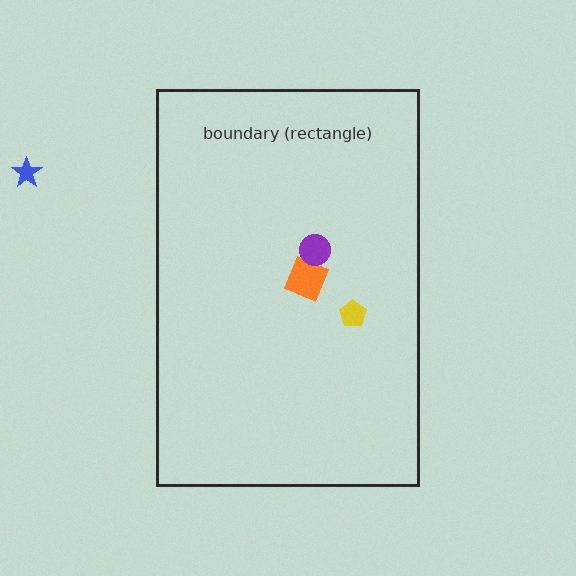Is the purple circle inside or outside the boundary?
Inside.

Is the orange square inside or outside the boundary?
Inside.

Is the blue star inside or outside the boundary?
Outside.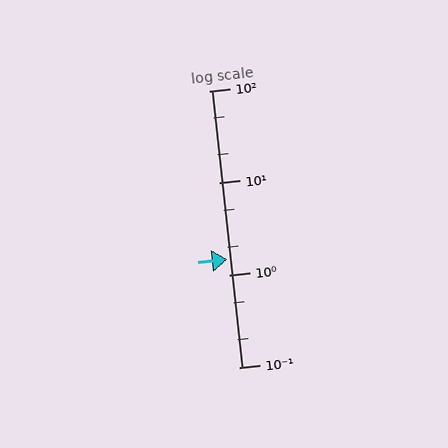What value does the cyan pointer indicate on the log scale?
The pointer indicates approximately 1.5.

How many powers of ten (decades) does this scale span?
The scale spans 3 decades, from 0.1 to 100.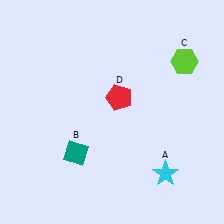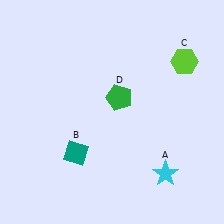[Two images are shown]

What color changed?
The pentagon (D) changed from red in Image 1 to green in Image 2.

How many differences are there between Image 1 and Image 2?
There is 1 difference between the two images.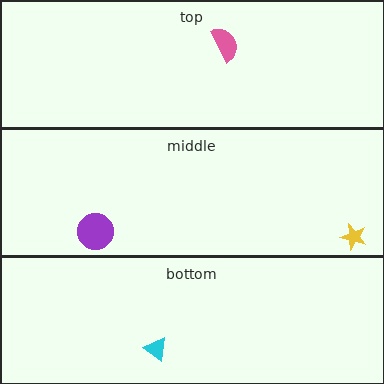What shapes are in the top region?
The pink semicircle.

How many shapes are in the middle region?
2.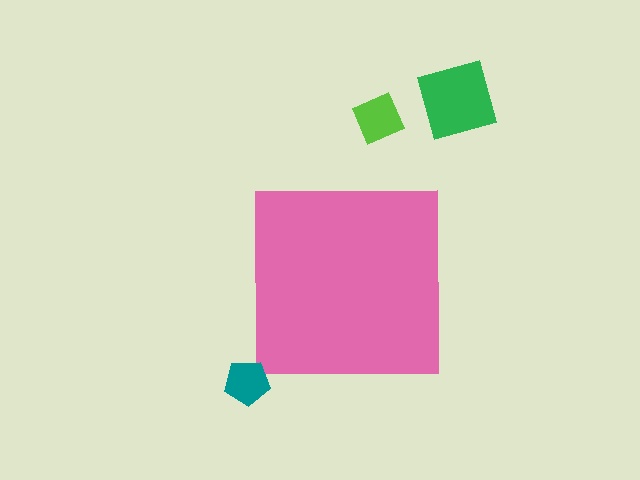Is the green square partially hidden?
No, the green square is fully visible.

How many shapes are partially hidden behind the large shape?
0 shapes are partially hidden.